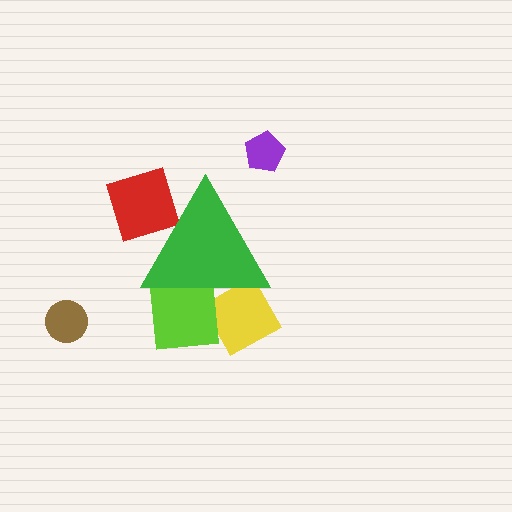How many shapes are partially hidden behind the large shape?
4 shapes are partially hidden.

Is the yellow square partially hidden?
Yes, the yellow square is partially hidden behind the green triangle.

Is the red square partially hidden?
Yes, the red square is partially hidden behind the green triangle.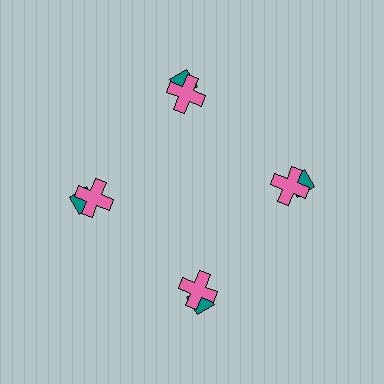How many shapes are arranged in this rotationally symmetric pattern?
There are 8 shapes, arranged in 4 groups of 2.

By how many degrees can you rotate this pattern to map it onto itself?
The pattern maps onto itself every 90 degrees of rotation.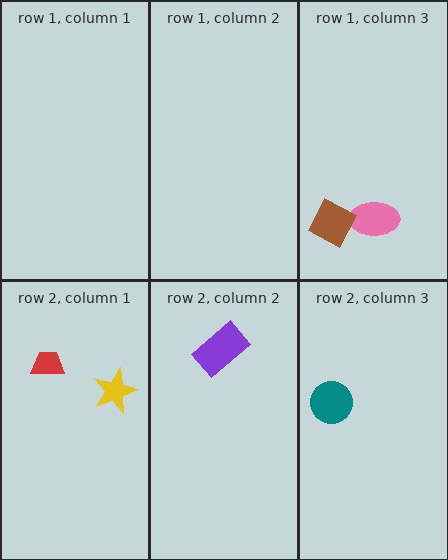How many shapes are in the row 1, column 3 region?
2.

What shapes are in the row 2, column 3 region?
The teal circle.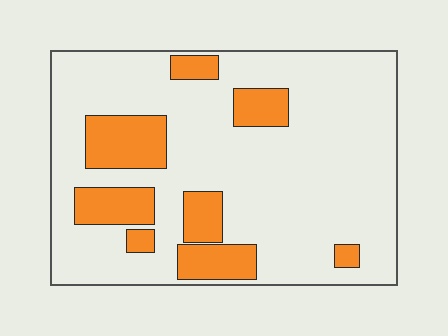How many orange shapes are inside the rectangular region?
8.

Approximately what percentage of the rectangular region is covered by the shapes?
Approximately 20%.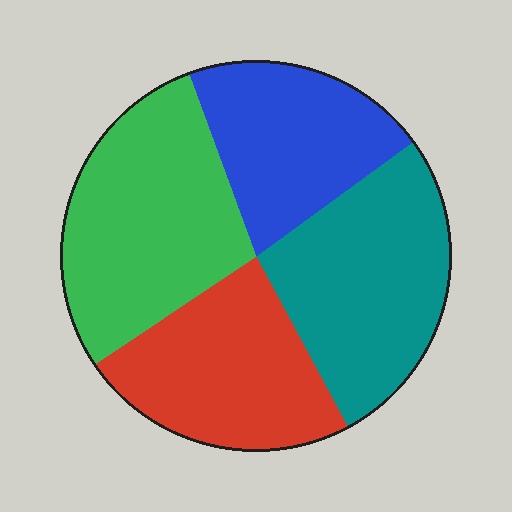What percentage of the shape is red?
Red covers 23% of the shape.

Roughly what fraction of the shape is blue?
Blue takes up about one fifth (1/5) of the shape.